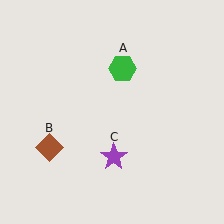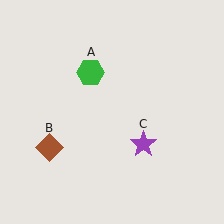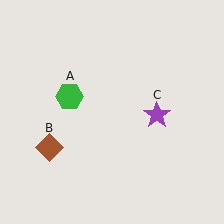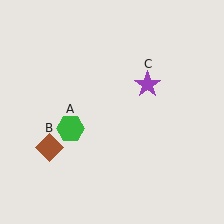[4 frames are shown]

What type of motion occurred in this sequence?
The green hexagon (object A), purple star (object C) rotated counterclockwise around the center of the scene.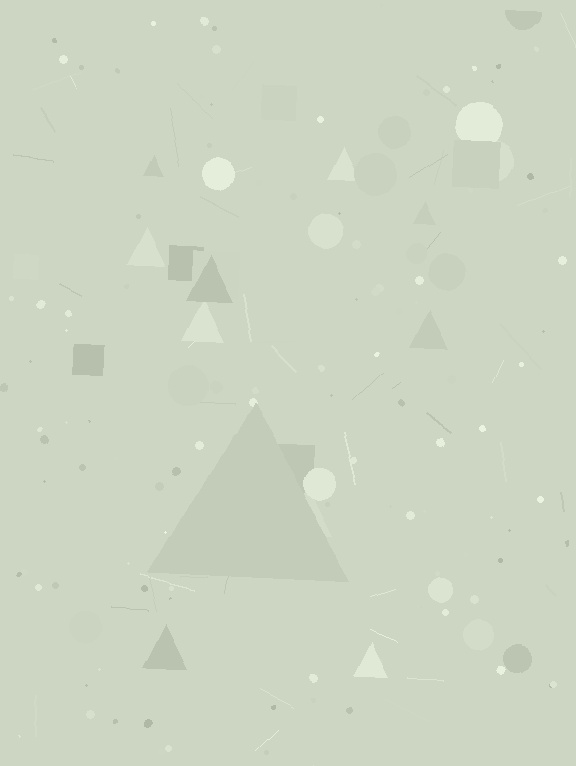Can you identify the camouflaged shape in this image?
The camouflaged shape is a triangle.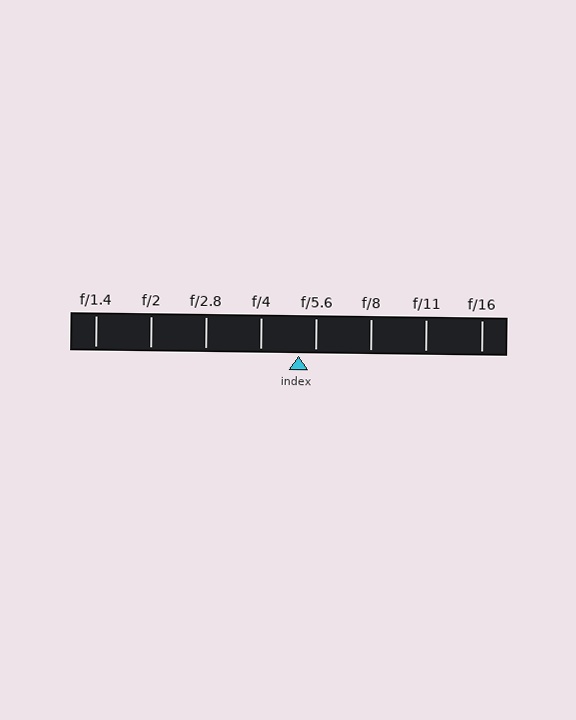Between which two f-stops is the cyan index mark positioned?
The index mark is between f/4 and f/5.6.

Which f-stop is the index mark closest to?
The index mark is closest to f/5.6.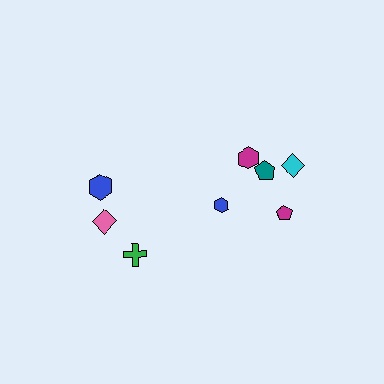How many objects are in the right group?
There are 5 objects.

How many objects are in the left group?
There are 3 objects.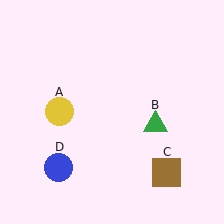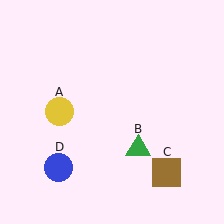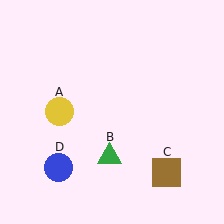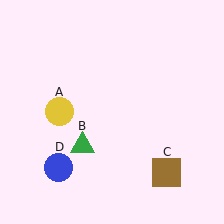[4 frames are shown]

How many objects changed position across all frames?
1 object changed position: green triangle (object B).